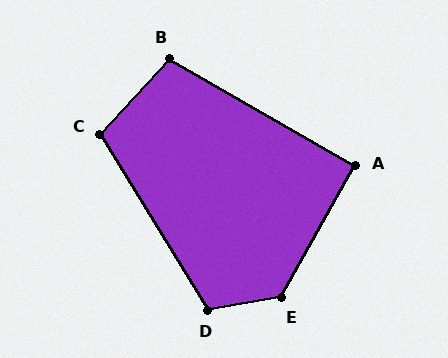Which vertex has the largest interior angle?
E, at approximately 129 degrees.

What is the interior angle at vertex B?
Approximately 103 degrees (obtuse).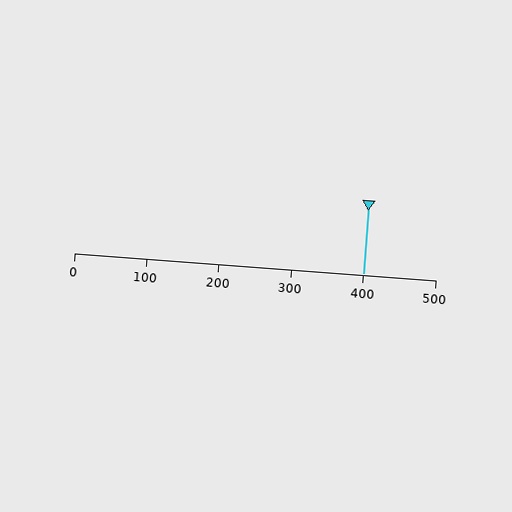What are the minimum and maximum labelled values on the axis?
The axis runs from 0 to 500.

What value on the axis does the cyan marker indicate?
The marker indicates approximately 400.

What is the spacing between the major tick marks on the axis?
The major ticks are spaced 100 apart.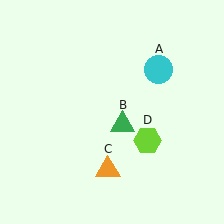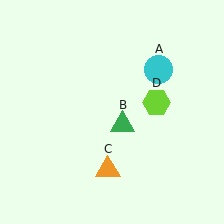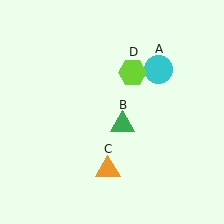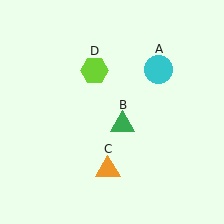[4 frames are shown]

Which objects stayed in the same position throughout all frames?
Cyan circle (object A) and green triangle (object B) and orange triangle (object C) remained stationary.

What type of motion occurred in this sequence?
The lime hexagon (object D) rotated counterclockwise around the center of the scene.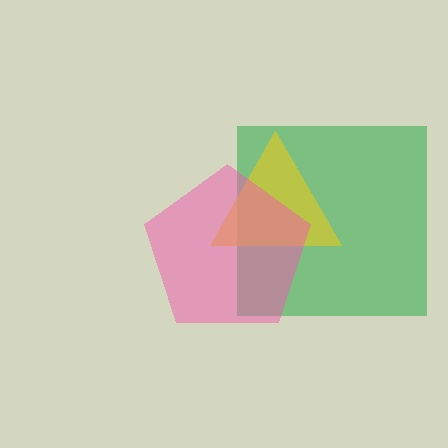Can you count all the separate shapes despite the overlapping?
Yes, there are 3 separate shapes.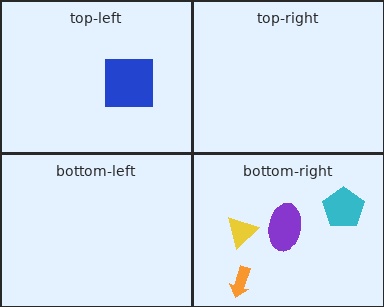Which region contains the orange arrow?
The bottom-right region.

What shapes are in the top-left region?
The blue square.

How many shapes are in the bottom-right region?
4.